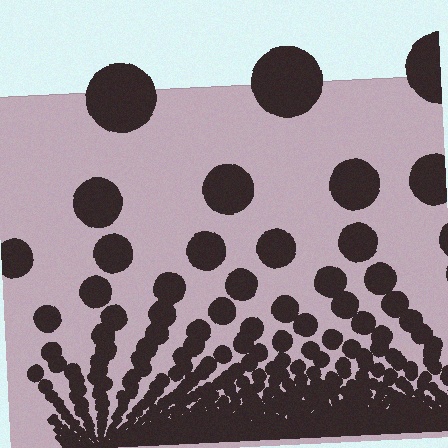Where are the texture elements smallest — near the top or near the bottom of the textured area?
Near the bottom.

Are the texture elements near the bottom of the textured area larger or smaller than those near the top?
Smaller. The gradient is inverted — elements near the bottom are smaller and denser.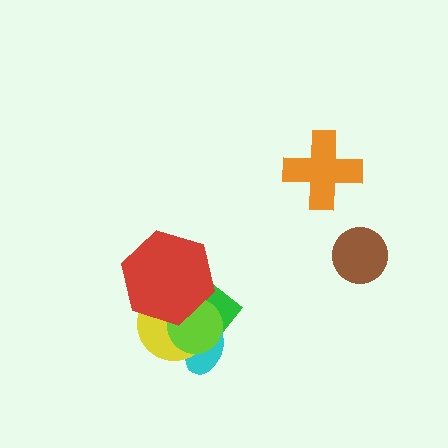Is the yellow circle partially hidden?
Yes, it is partially covered by another shape.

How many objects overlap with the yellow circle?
4 objects overlap with the yellow circle.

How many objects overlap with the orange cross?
0 objects overlap with the orange cross.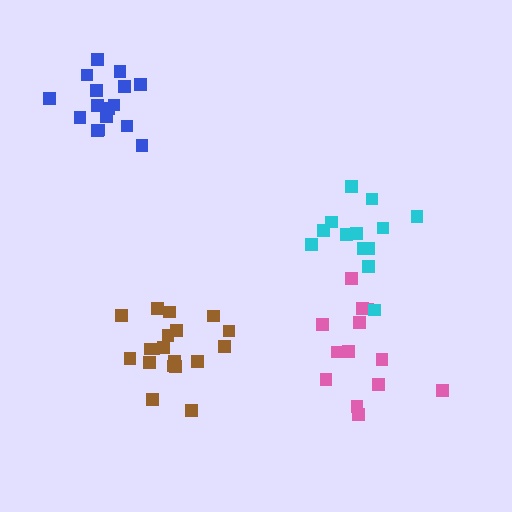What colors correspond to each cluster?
The clusters are colored: blue, brown, pink, cyan.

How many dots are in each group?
Group 1: 16 dots, Group 2: 19 dots, Group 3: 13 dots, Group 4: 13 dots (61 total).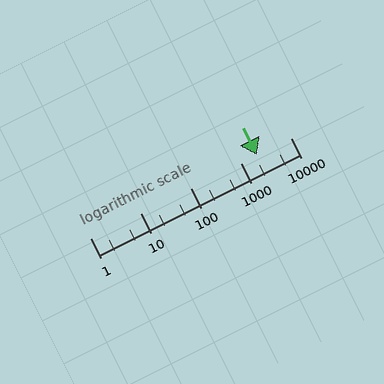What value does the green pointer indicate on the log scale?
The pointer indicates approximately 2100.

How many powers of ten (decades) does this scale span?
The scale spans 4 decades, from 1 to 10000.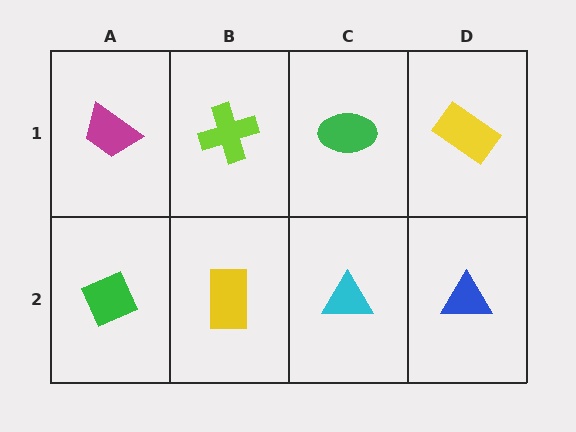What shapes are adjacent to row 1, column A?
A green diamond (row 2, column A), a lime cross (row 1, column B).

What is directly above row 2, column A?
A magenta trapezoid.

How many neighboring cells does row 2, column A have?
2.